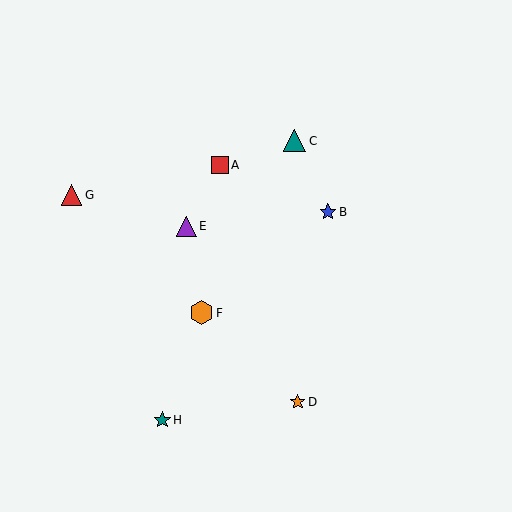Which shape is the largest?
The orange hexagon (labeled F) is the largest.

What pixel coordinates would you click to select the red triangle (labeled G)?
Click at (72, 195) to select the red triangle G.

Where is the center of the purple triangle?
The center of the purple triangle is at (186, 226).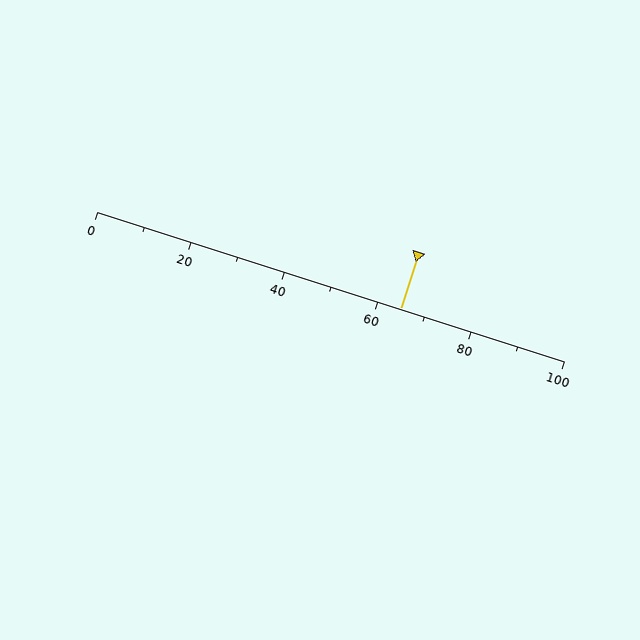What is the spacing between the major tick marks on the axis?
The major ticks are spaced 20 apart.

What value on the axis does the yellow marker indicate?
The marker indicates approximately 65.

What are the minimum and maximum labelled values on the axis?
The axis runs from 0 to 100.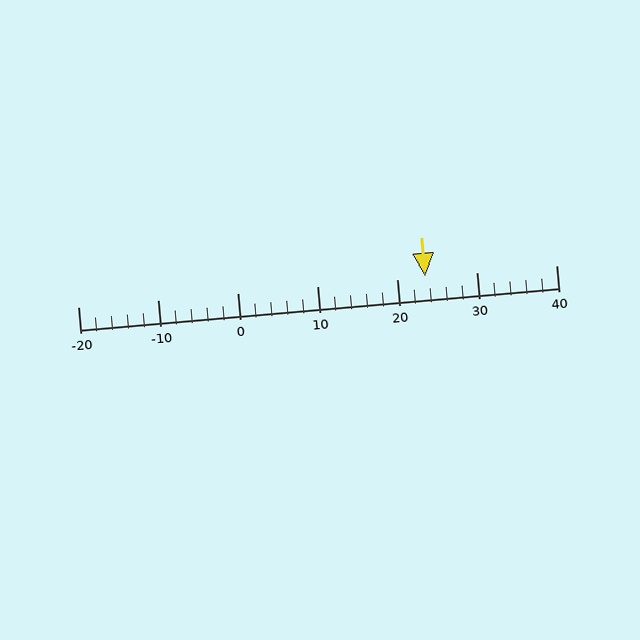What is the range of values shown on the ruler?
The ruler shows values from -20 to 40.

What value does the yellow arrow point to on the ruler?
The yellow arrow points to approximately 24.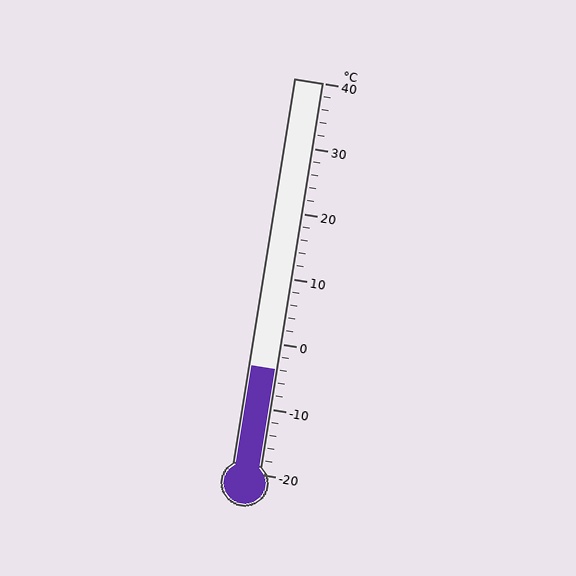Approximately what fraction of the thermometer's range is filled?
The thermometer is filled to approximately 25% of its range.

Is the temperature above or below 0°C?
The temperature is below 0°C.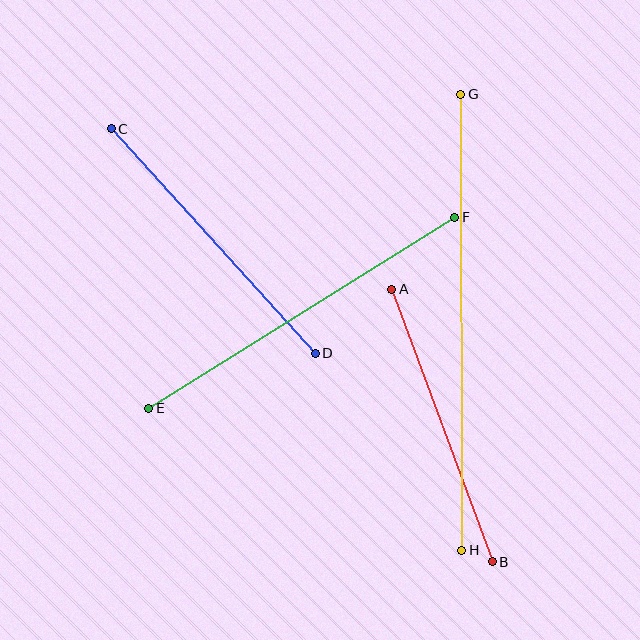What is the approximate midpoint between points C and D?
The midpoint is at approximately (213, 241) pixels.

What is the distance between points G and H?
The distance is approximately 456 pixels.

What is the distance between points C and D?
The distance is approximately 304 pixels.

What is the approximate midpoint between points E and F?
The midpoint is at approximately (302, 313) pixels.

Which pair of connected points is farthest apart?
Points G and H are farthest apart.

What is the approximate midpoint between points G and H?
The midpoint is at approximately (461, 322) pixels.